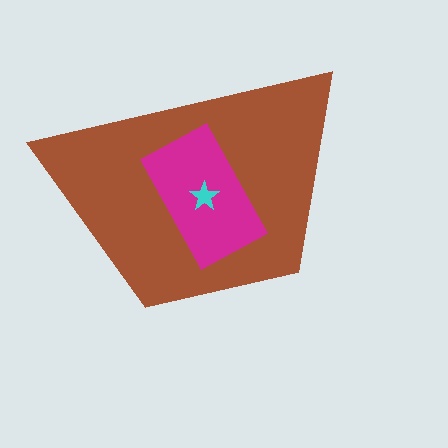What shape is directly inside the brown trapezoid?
The magenta rectangle.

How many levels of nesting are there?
3.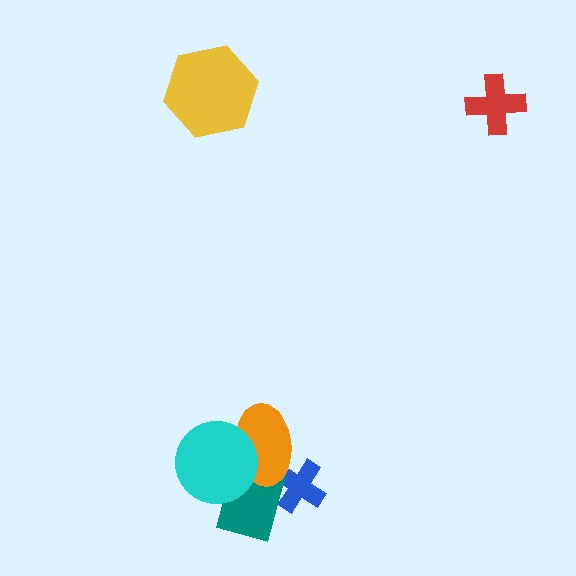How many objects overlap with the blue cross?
2 objects overlap with the blue cross.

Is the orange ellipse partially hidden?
Yes, it is partially covered by another shape.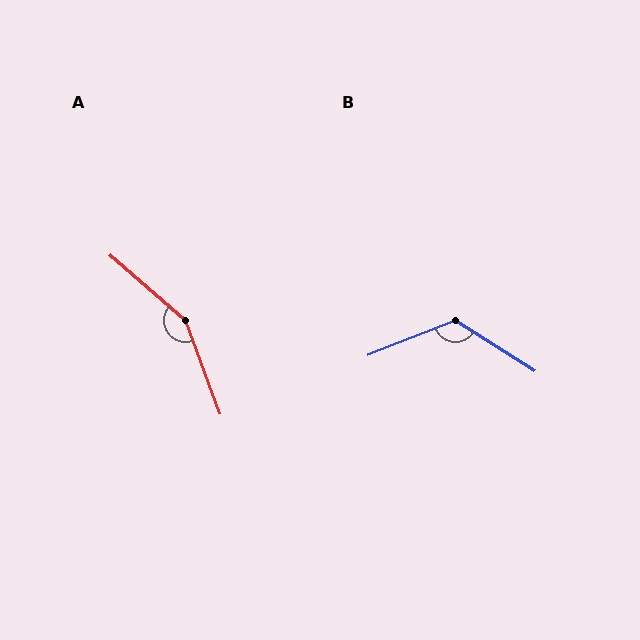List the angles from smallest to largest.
B (126°), A (151°).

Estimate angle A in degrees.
Approximately 151 degrees.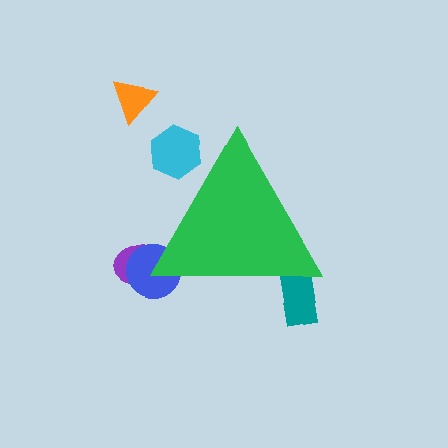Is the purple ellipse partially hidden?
Yes, the purple ellipse is partially hidden behind the green triangle.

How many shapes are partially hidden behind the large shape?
4 shapes are partially hidden.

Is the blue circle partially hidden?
Yes, the blue circle is partially hidden behind the green triangle.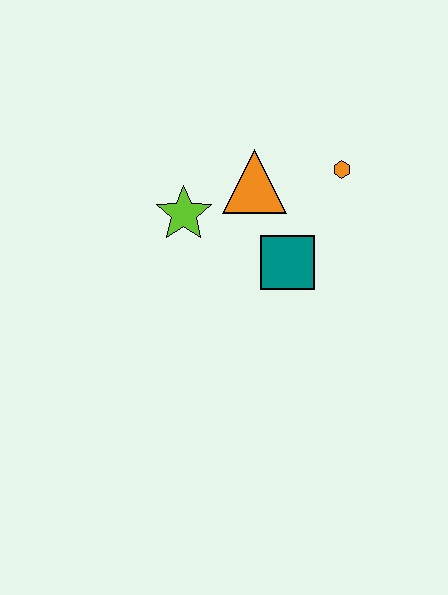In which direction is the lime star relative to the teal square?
The lime star is to the left of the teal square.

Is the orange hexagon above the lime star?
Yes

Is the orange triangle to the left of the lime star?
No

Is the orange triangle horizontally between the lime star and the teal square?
Yes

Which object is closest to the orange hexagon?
The orange triangle is closest to the orange hexagon.